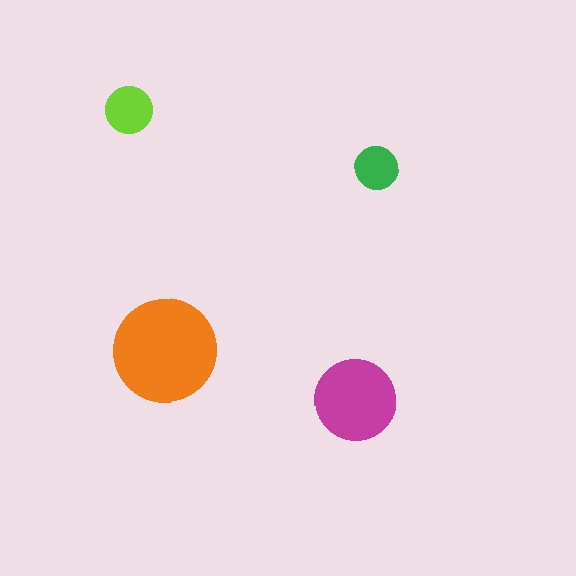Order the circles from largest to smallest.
the orange one, the magenta one, the lime one, the green one.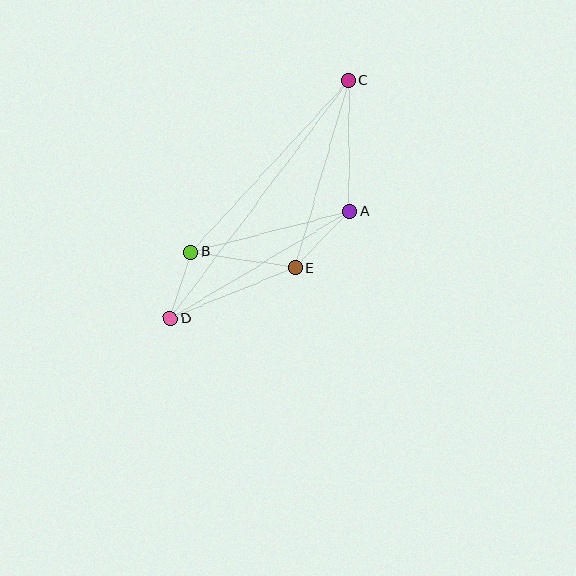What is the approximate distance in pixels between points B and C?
The distance between B and C is approximately 233 pixels.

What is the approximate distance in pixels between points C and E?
The distance between C and E is approximately 195 pixels.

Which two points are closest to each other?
Points B and D are closest to each other.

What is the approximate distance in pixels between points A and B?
The distance between A and B is approximately 163 pixels.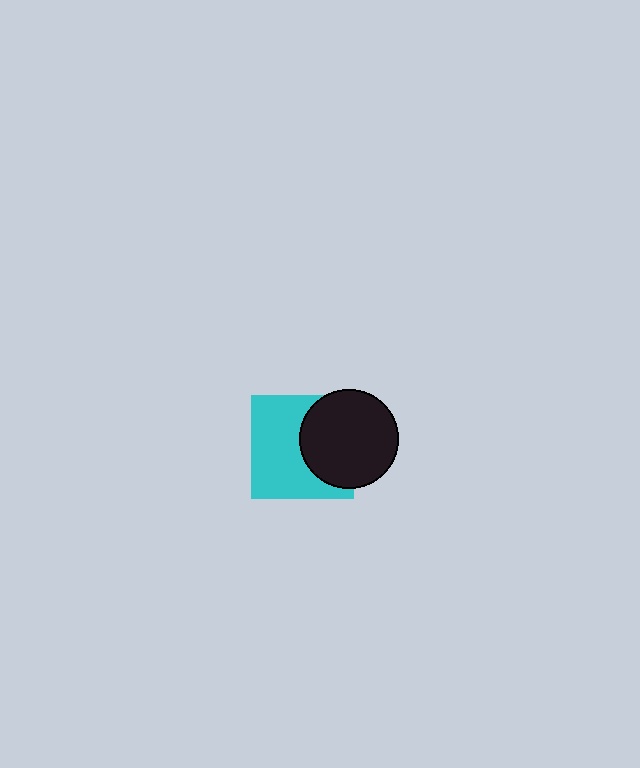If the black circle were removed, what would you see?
You would see the complete cyan square.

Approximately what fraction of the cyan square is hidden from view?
Roughly 40% of the cyan square is hidden behind the black circle.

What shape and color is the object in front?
The object in front is a black circle.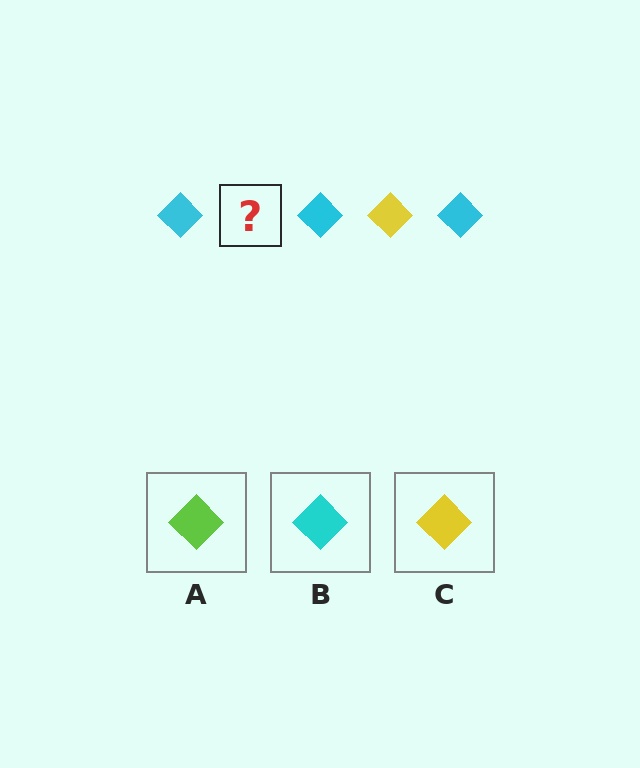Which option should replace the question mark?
Option C.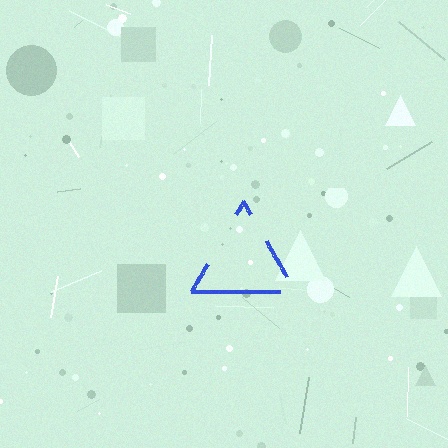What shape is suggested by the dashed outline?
The dashed outline suggests a triangle.